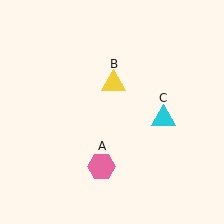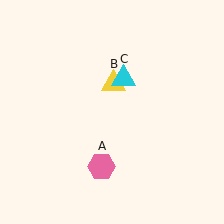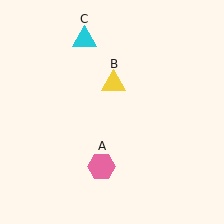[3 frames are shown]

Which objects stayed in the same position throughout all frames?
Pink hexagon (object A) and yellow triangle (object B) remained stationary.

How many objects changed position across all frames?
1 object changed position: cyan triangle (object C).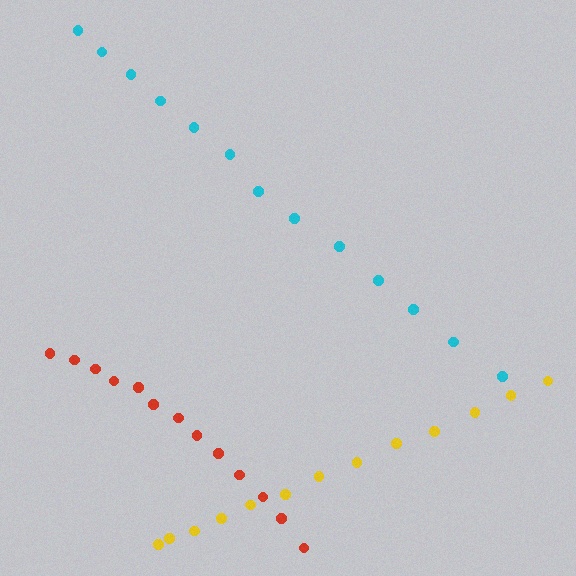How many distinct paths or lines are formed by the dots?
There are 3 distinct paths.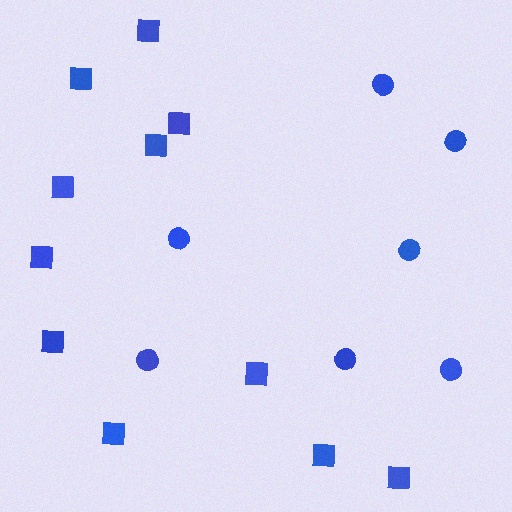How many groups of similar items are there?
There are 2 groups: one group of circles (7) and one group of squares (11).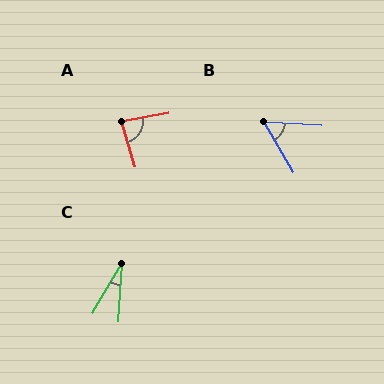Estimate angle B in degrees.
Approximately 56 degrees.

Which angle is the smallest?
C, at approximately 26 degrees.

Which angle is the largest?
A, at approximately 84 degrees.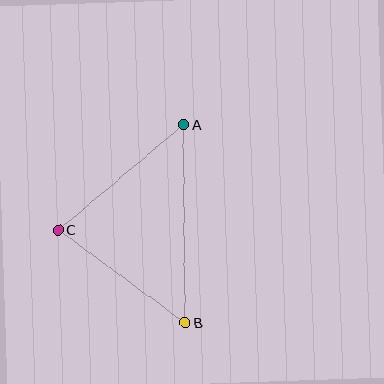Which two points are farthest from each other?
Points A and B are farthest from each other.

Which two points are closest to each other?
Points B and C are closest to each other.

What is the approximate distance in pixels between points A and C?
The distance between A and C is approximately 163 pixels.